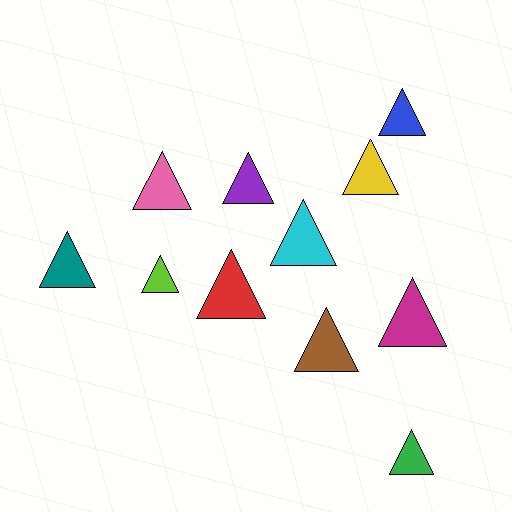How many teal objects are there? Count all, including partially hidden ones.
There is 1 teal object.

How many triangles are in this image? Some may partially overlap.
There are 11 triangles.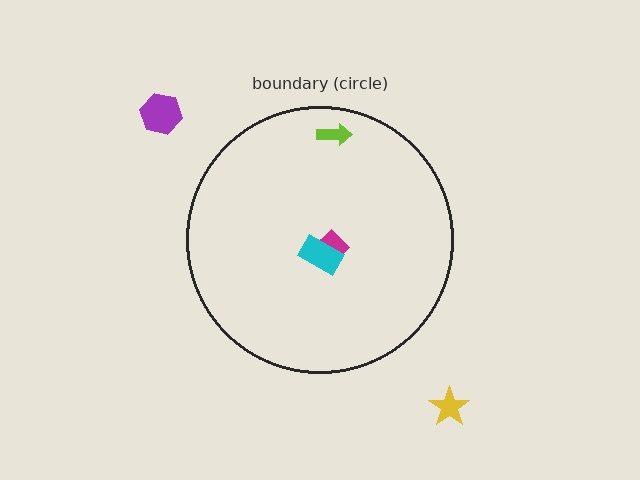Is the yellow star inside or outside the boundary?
Outside.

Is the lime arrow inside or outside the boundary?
Inside.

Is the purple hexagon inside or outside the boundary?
Outside.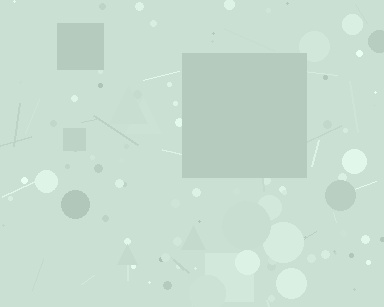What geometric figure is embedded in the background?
A square is embedded in the background.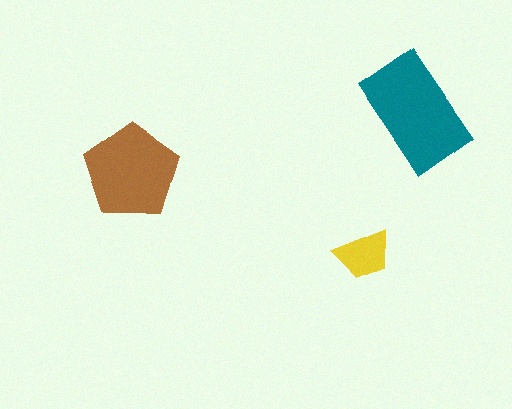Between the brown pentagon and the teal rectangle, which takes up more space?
The teal rectangle.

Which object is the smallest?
The yellow trapezoid.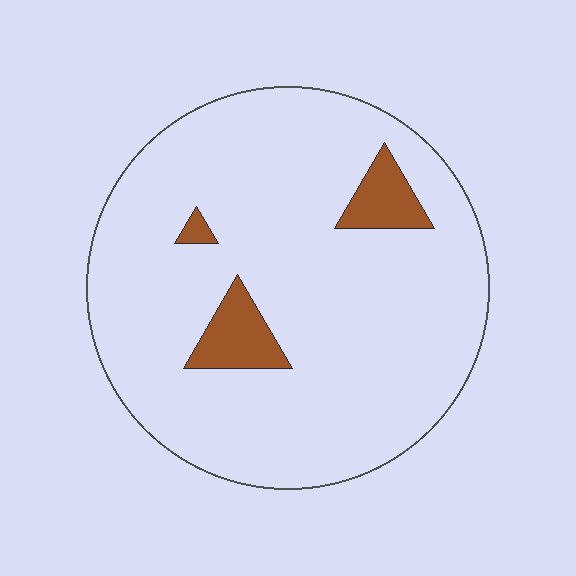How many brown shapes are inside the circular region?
3.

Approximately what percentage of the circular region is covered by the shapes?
Approximately 10%.